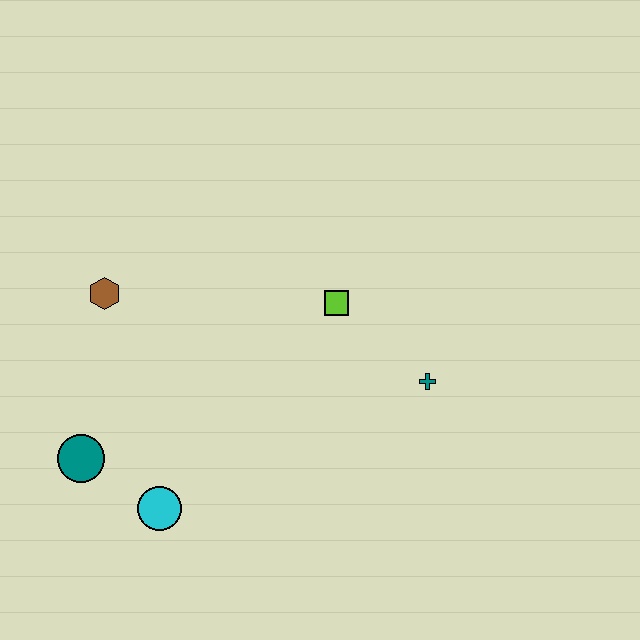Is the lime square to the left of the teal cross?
Yes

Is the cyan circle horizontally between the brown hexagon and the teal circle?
No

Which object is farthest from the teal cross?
The teal circle is farthest from the teal cross.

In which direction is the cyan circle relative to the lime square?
The cyan circle is below the lime square.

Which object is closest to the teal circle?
The cyan circle is closest to the teal circle.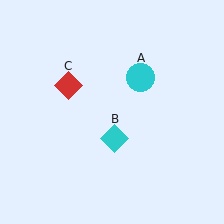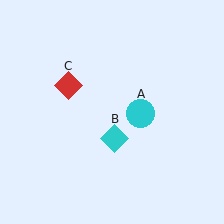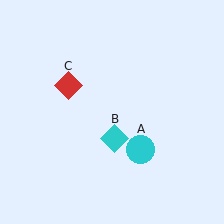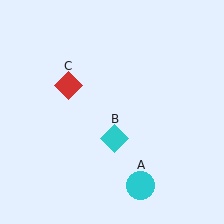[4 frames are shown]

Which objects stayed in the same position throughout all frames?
Cyan diamond (object B) and red diamond (object C) remained stationary.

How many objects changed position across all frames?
1 object changed position: cyan circle (object A).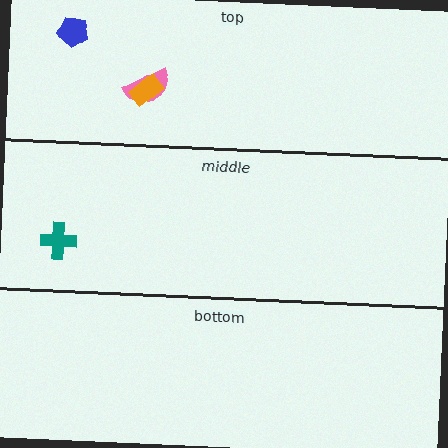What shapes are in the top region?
The pink semicircle, the orange rectangle, the blue pentagon.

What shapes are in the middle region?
The teal cross.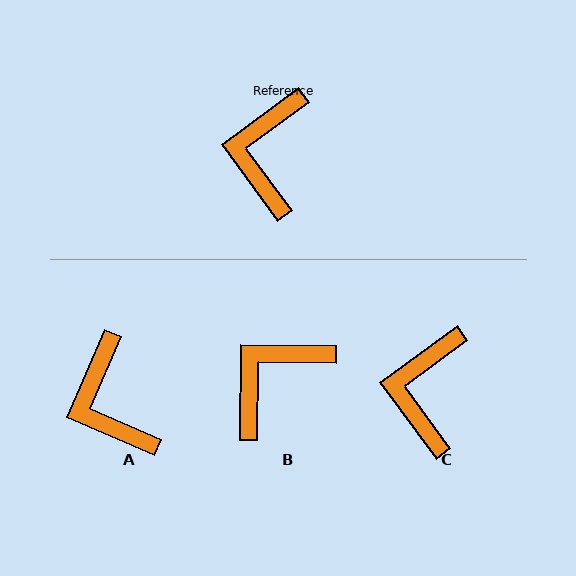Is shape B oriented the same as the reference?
No, it is off by about 36 degrees.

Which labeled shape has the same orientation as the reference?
C.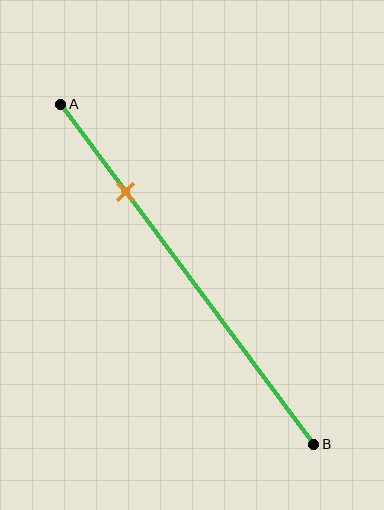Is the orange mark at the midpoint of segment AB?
No, the mark is at about 25% from A, not at the 50% midpoint.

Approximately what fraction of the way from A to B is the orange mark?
The orange mark is approximately 25% of the way from A to B.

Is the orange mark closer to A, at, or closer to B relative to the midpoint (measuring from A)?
The orange mark is closer to point A than the midpoint of segment AB.